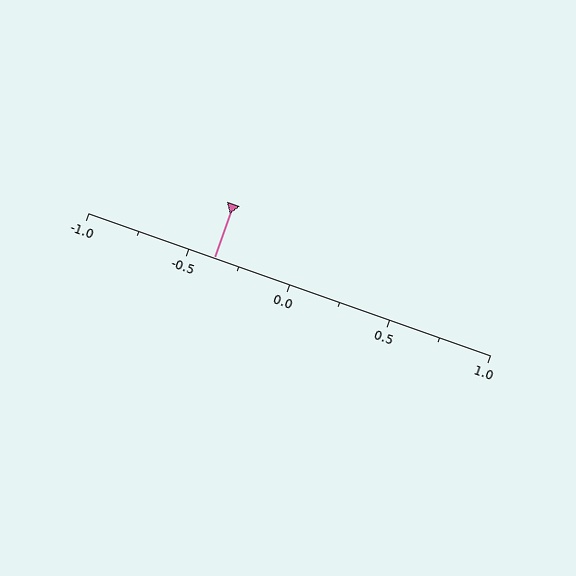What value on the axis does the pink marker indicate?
The marker indicates approximately -0.38.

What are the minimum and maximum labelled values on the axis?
The axis runs from -1.0 to 1.0.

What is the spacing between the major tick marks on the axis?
The major ticks are spaced 0.5 apart.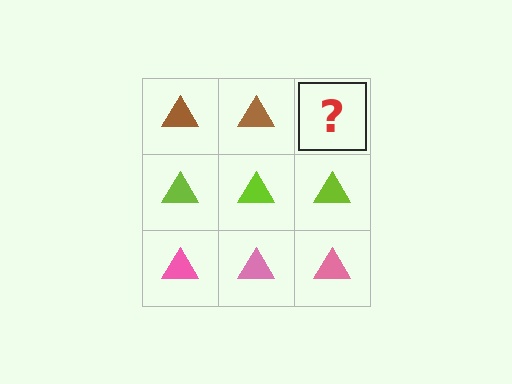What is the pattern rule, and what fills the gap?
The rule is that each row has a consistent color. The gap should be filled with a brown triangle.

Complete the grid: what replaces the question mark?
The question mark should be replaced with a brown triangle.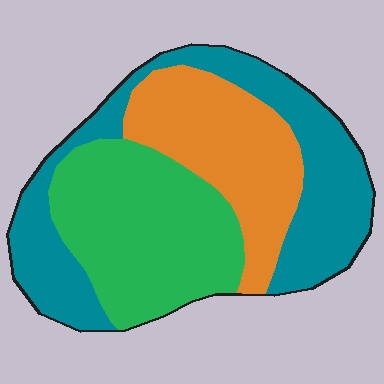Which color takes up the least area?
Orange, at roughly 25%.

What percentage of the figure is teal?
Teal takes up between a third and a half of the figure.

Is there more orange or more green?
Green.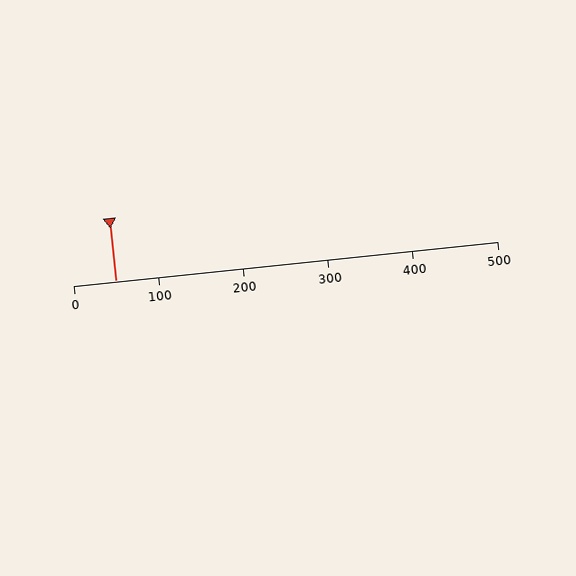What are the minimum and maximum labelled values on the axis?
The axis runs from 0 to 500.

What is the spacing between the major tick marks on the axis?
The major ticks are spaced 100 apart.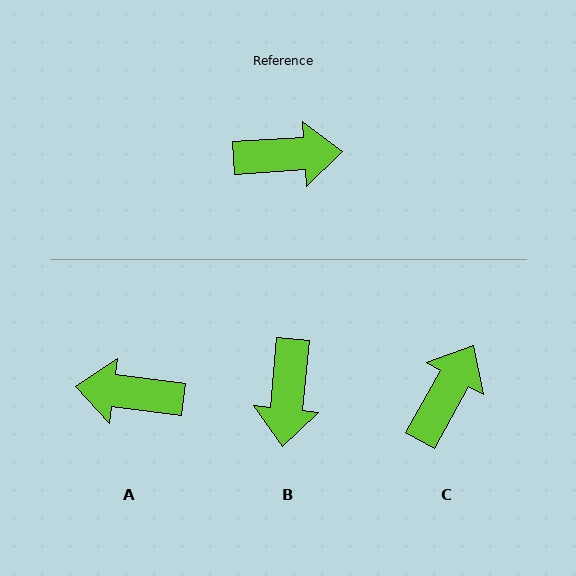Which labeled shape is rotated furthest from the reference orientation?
A, about 169 degrees away.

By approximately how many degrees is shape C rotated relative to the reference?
Approximately 57 degrees counter-clockwise.